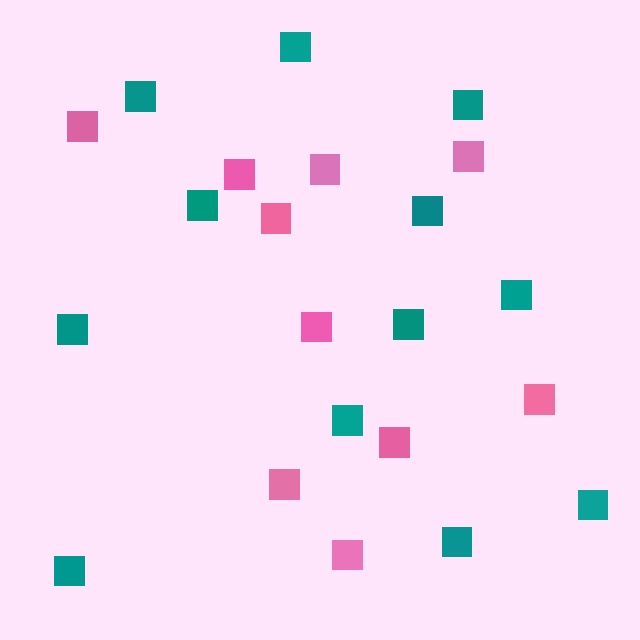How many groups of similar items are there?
There are 2 groups: one group of pink squares (10) and one group of teal squares (12).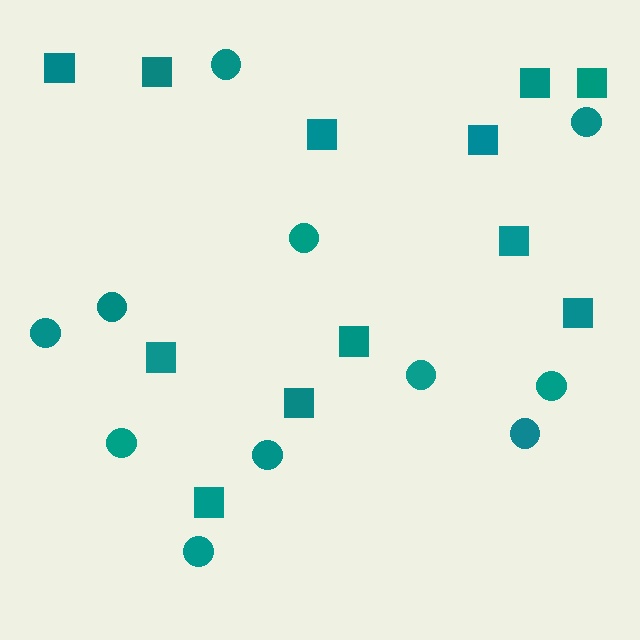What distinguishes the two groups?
There are 2 groups: one group of circles (11) and one group of squares (12).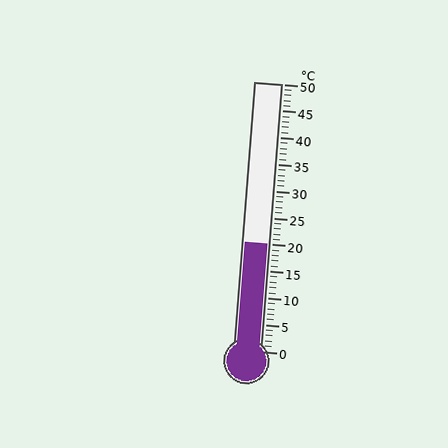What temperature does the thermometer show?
The thermometer shows approximately 20°C.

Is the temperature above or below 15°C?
The temperature is above 15°C.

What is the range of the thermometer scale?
The thermometer scale ranges from 0°C to 50°C.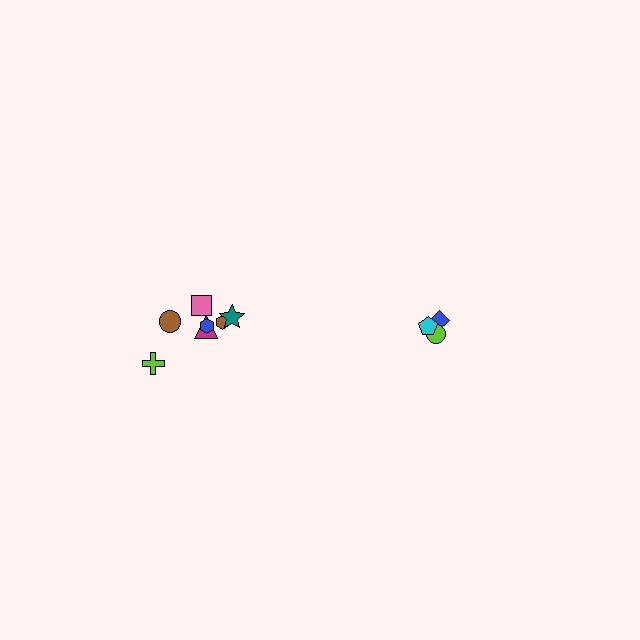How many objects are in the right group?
There are 3 objects.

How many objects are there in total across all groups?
There are 10 objects.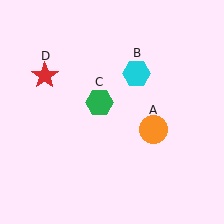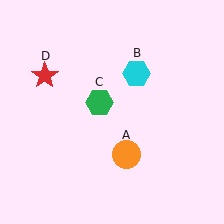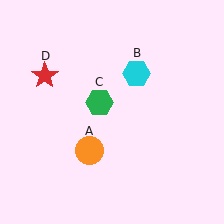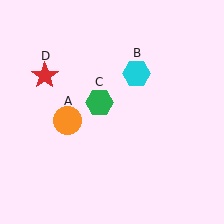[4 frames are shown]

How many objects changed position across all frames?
1 object changed position: orange circle (object A).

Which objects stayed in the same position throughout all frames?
Cyan hexagon (object B) and green hexagon (object C) and red star (object D) remained stationary.